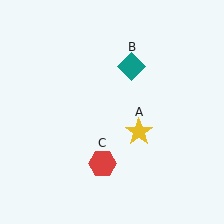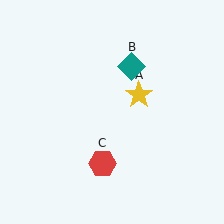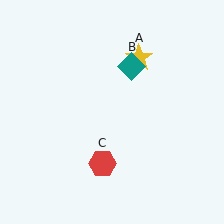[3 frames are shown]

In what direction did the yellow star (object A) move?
The yellow star (object A) moved up.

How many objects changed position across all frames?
1 object changed position: yellow star (object A).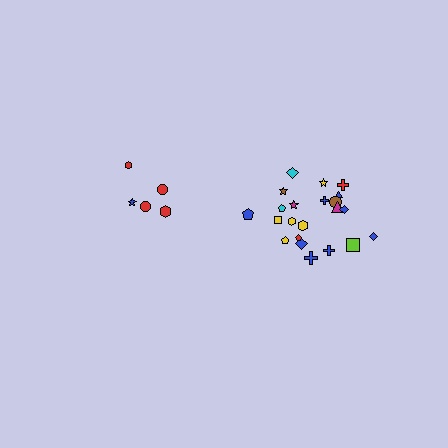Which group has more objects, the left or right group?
The right group.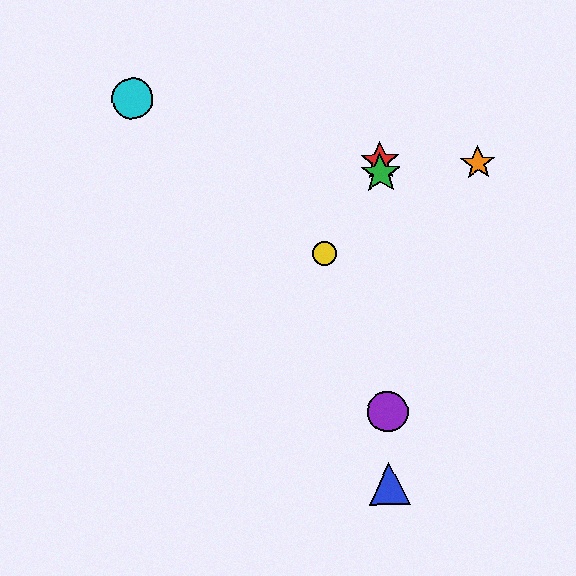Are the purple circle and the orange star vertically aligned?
No, the purple circle is at x≈388 and the orange star is at x≈478.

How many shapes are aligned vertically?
4 shapes (the red star, the blue triangle, the green star, the purple circle) are aligned vertically.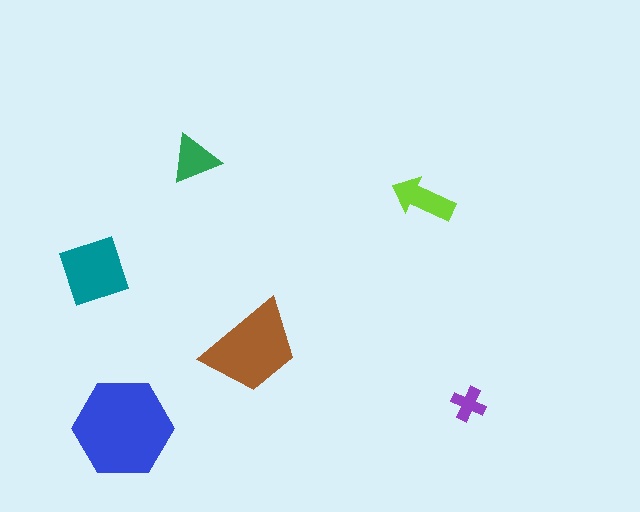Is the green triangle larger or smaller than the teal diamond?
Smaller.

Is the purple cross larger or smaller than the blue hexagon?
Smaller.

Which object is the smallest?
The purple cross.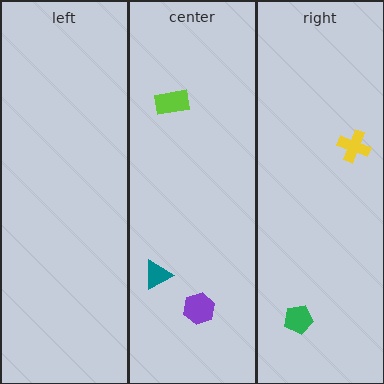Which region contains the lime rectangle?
The center region.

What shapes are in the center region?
The purple hexagon, the teal triangle, the lime rectangle.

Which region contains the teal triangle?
The center region.